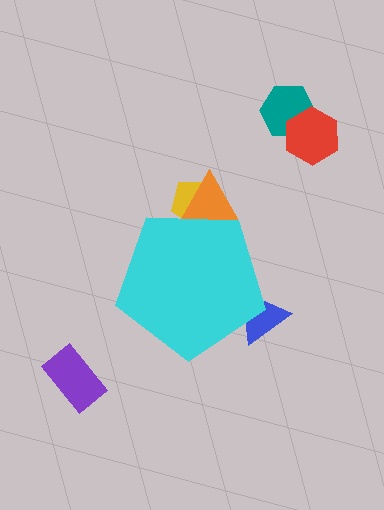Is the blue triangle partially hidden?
Yes, the blue triangle is partially hidden behind the cyan pentagon.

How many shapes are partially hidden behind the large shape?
3 shapes are partially hidden.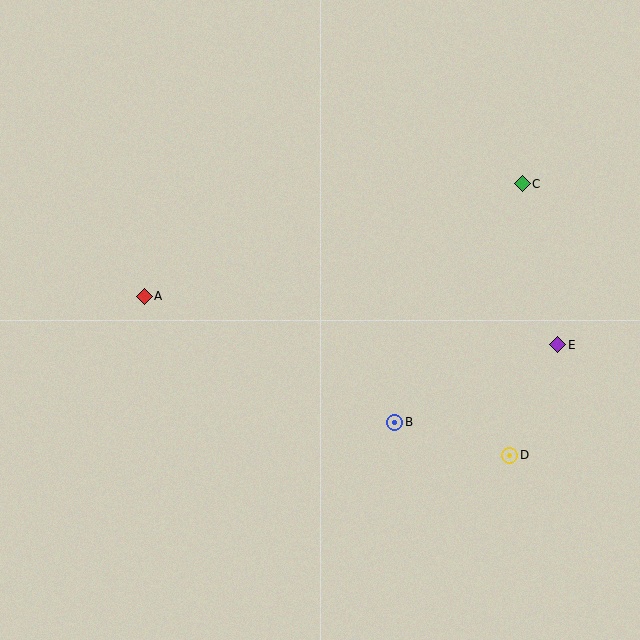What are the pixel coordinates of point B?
Point B is at (395, 422).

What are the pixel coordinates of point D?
Point D is at (510, 455).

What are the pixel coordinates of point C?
Point C is at (522, 184).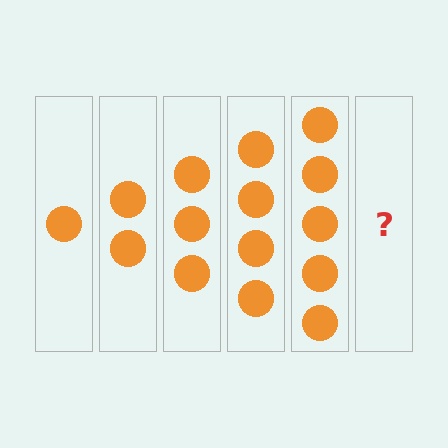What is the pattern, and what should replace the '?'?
The pattern is that each step adds one more circle. The '?' should be 6 circles.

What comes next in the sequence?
The next element should be 6 circles.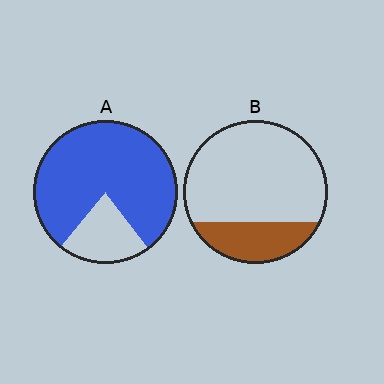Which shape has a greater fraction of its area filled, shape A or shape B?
Shape A.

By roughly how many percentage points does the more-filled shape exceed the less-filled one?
By roughly 55 percentage points (A over B).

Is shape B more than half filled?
No.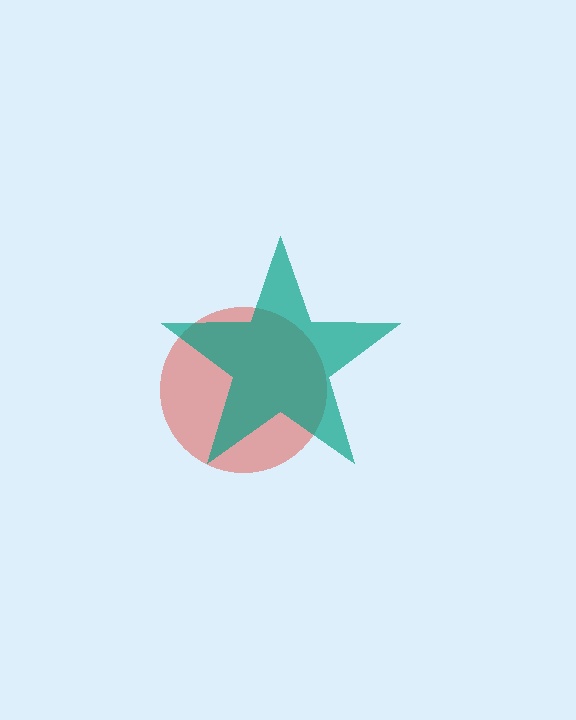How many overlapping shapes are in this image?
There are 2 overlapping shapes in the image.